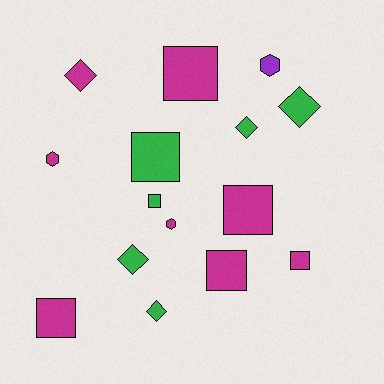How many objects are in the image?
There are 15 objects.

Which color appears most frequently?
Magenta, with 8 objects.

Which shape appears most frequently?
Square, with 7 objects.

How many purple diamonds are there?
There are no purple diamonds.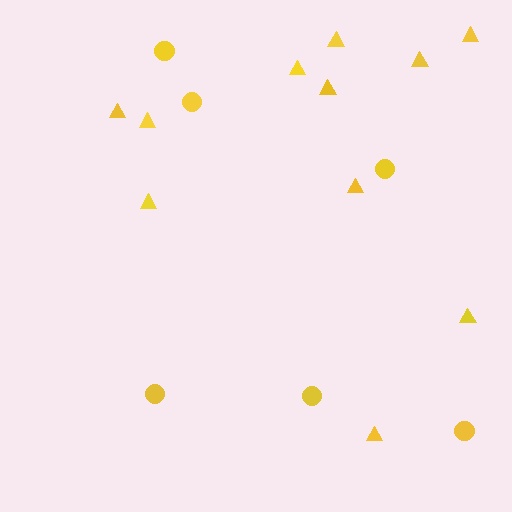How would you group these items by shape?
There are 2 groups: one group of circles (6) and one group of triangles (11).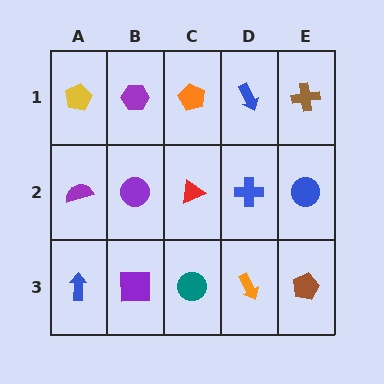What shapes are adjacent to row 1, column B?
A purple circle (row 2, column B), a yellow pentagon (row 1, column A), an orange pentagon (row 1, column C).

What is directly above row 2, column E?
A brown cross.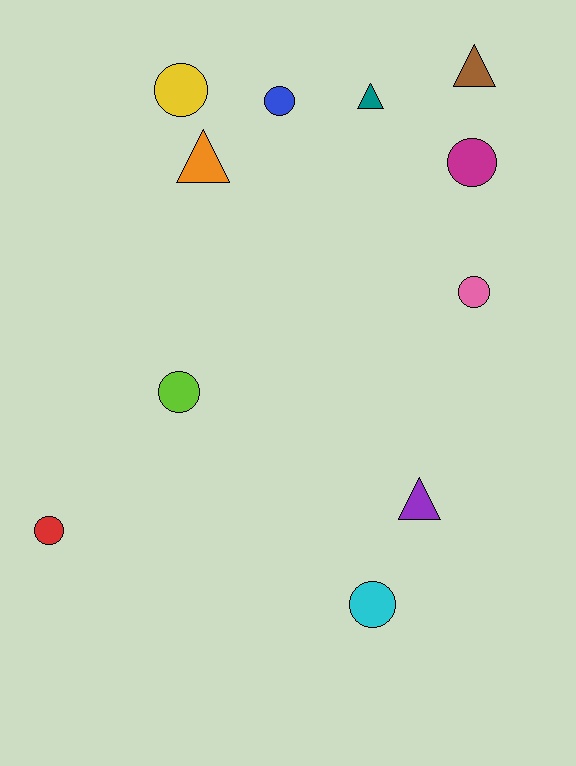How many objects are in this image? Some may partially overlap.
There are 11 objects.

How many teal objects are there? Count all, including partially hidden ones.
There is 1 teal object.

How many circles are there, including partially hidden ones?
There are 7 circles.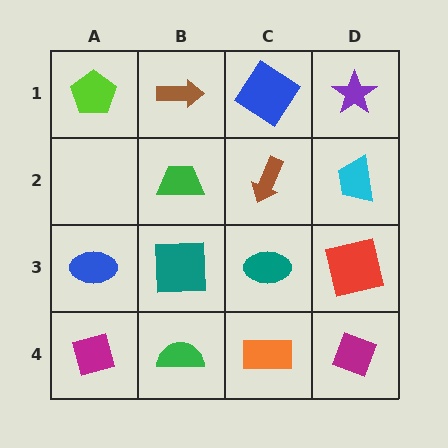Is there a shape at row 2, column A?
No, that cell is empty.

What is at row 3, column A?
A blue ellipse.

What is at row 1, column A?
A lime pentagon.